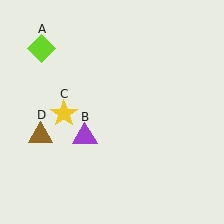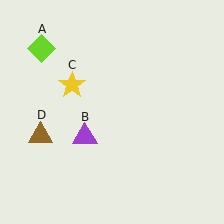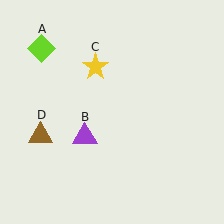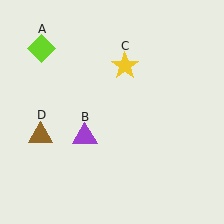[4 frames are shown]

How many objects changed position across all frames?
1 object changed position: yellow star (object C).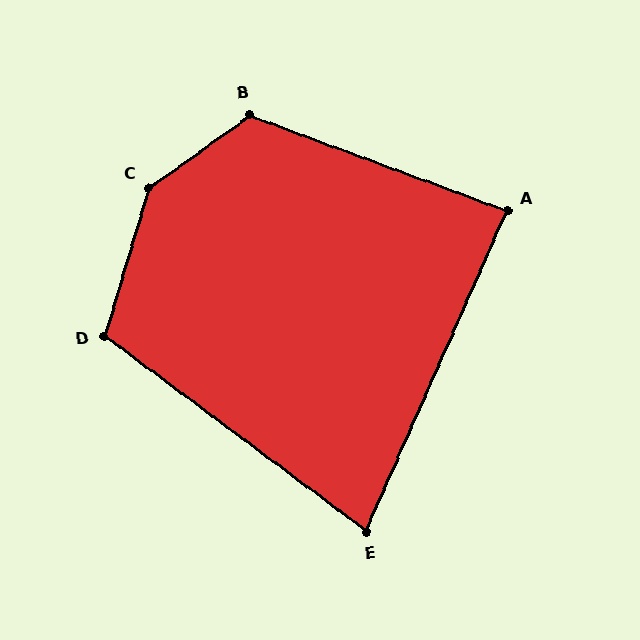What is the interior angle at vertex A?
Approximately 87 degrees (approximately right).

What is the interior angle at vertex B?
Approximately 124 degrees (obtuse).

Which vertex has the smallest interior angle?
E, at approximately 77 degrees.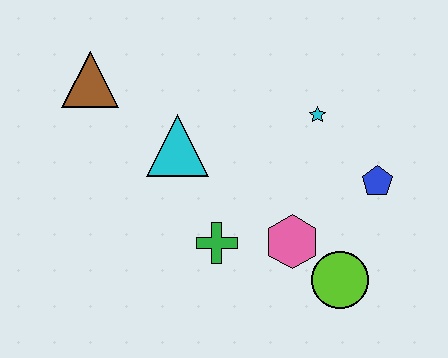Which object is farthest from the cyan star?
The brown triangle is farthest from the cyan star.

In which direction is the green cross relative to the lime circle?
The green cross is to the left of the lime circle.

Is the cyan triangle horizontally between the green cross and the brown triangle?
Yes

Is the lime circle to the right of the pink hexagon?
Yes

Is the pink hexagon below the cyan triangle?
Yes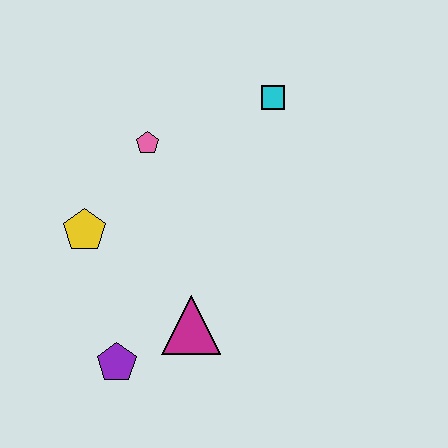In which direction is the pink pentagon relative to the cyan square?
The pink pentagon is to the left of the cyan square.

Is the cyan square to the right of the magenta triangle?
Yes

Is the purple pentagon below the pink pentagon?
Yes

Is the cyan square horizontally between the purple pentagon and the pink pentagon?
No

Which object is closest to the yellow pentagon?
The pink pentagon is closest to the yellow pentagon.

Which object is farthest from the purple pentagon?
The cyan square is farthest from the purple pentagon.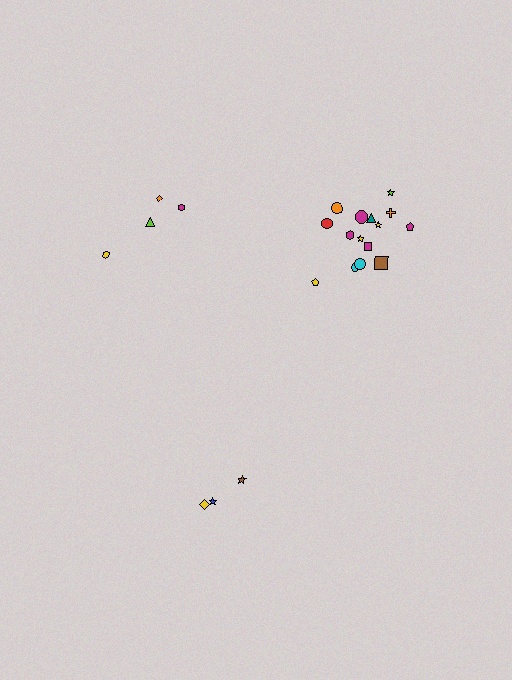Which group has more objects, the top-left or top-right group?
The top-right group.